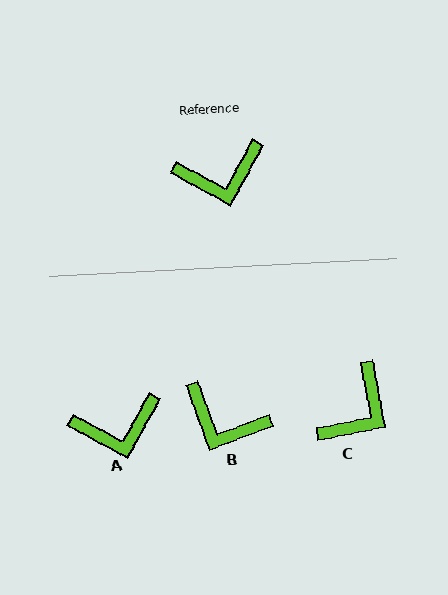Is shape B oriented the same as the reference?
No, it is off by about 41 degrees.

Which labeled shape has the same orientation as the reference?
A.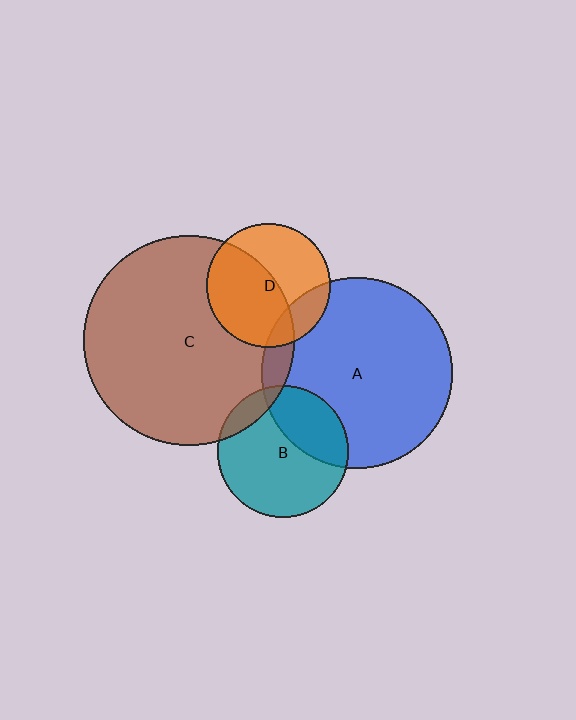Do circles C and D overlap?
Yes.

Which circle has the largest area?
Circle C (brown).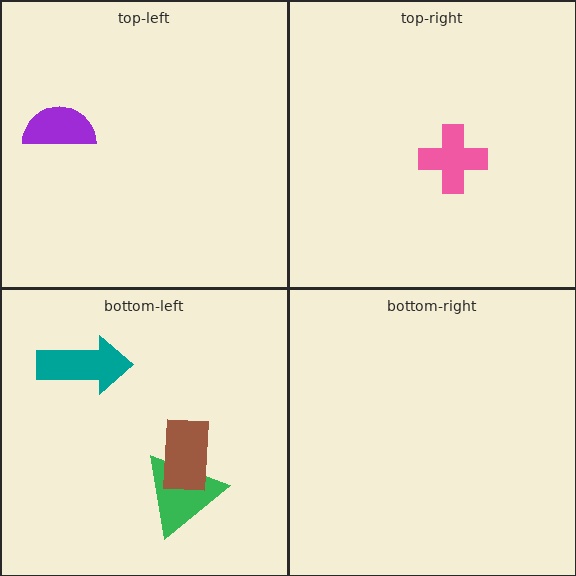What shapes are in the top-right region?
The pink cross.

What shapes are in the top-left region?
The purple semicircle.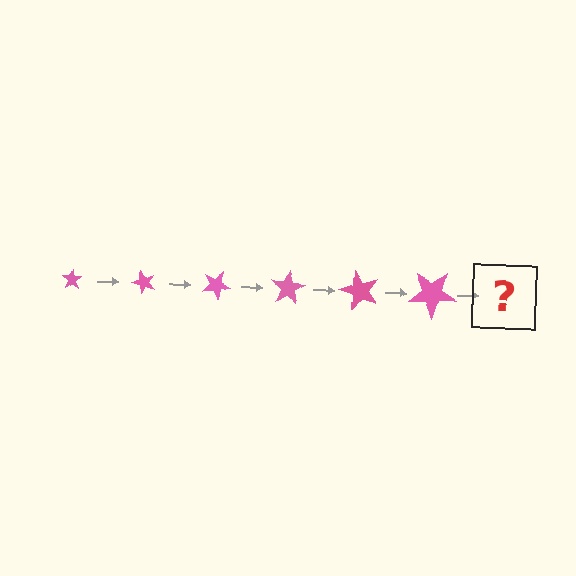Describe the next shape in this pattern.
It should be a star, larger than the previous one and rotated 300 degrees from the start.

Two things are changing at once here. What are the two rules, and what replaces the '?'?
The two rules are that the star grows larger each step and it rotates 50 degrees each step. The '?' should be a star, larger than the previous one and rotated 300 degrees from the start.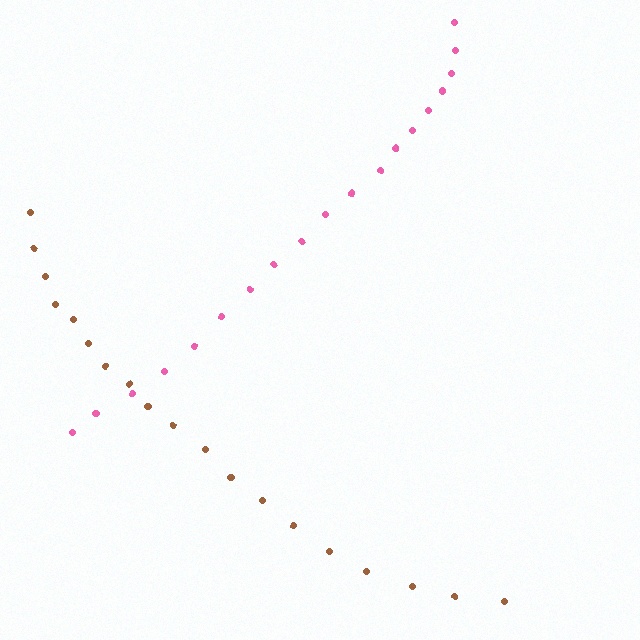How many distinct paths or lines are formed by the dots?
There are 2 distinct paths.